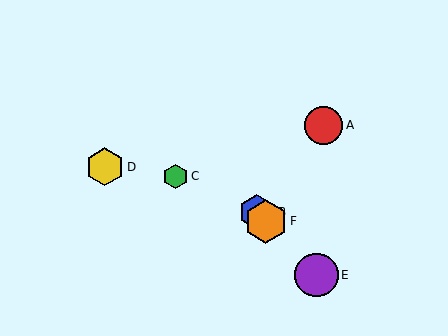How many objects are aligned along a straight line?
3 objects (B, E, F) are aligned along a straight line.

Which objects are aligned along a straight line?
Objects B, E, F are aligned along a straight line.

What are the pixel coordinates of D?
Object D is at (105, 167).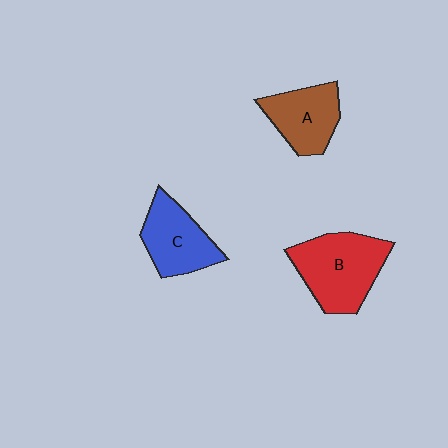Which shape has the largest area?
Shape B (red).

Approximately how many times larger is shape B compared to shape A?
Approximately 1.4 times.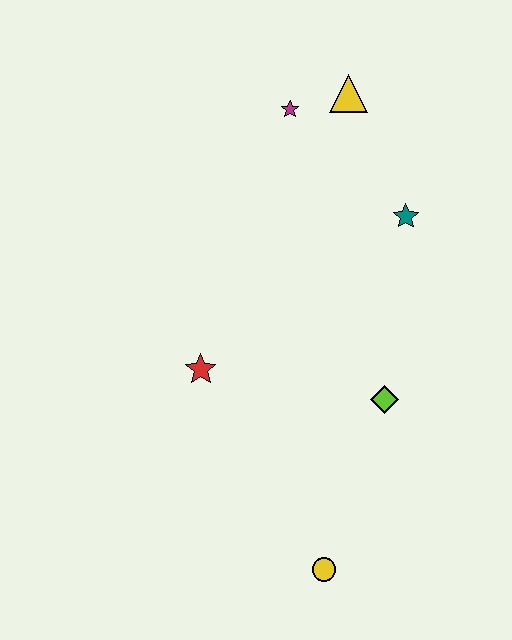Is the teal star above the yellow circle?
Yes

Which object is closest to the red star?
The lime diamond is closest to the red star.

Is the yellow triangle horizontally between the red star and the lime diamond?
Yes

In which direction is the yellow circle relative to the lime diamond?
The yellow circle is below the lime diamond.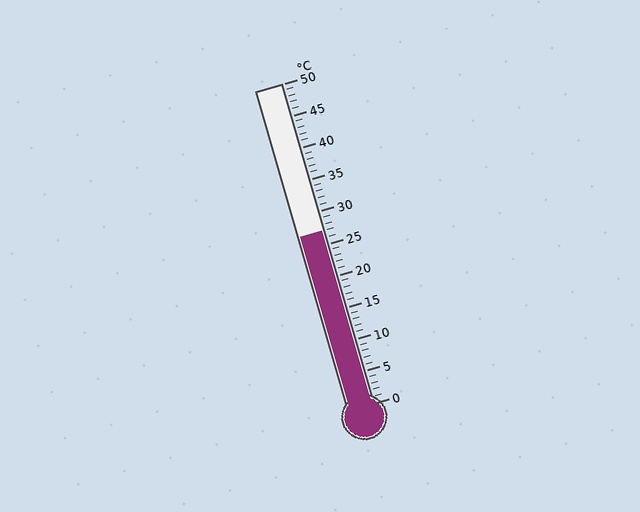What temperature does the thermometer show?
The thermometer shows approximately 27°C.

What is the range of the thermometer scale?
The thermometer scale ranges from 0°C to 50°C.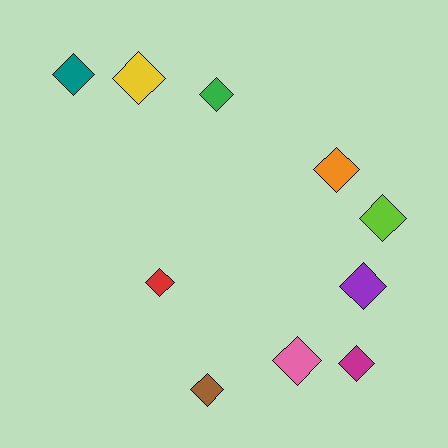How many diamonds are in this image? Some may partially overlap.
There are 10 diamonds.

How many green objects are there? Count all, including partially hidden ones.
There is 1 green object.